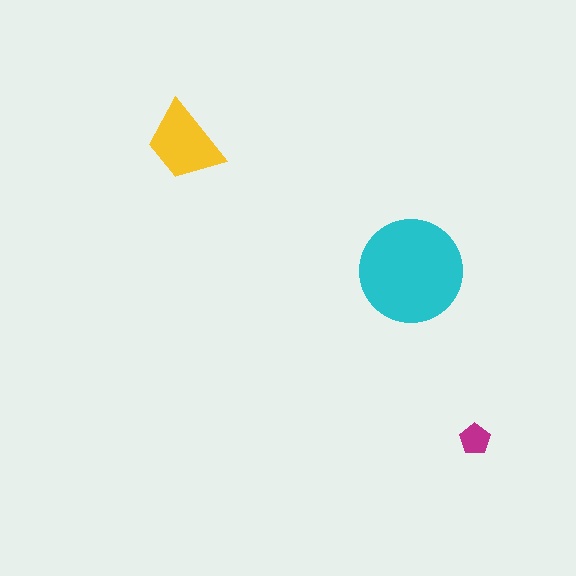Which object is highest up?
The yellow trapezoid is topmost.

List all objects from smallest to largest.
The magenta pentagon, the yellow trapezoid, the cyan circle.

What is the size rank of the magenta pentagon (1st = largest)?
3rd.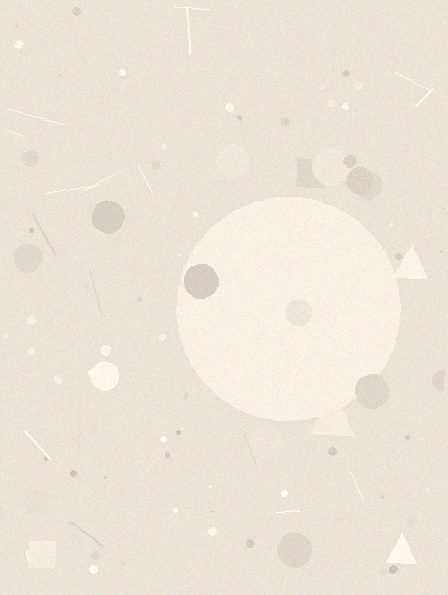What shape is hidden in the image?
A circle is hidden in the image.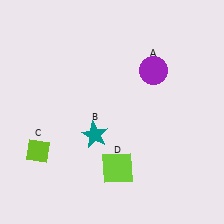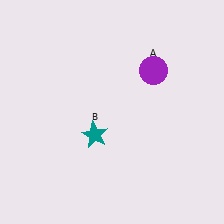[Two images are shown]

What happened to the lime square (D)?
The lime square (D) was removed in Image 2. It was in the bottom-right area of Image 1.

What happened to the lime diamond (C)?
The lime diamond (C) was removed in Image 2. It was in the bottom-left area of Image 1.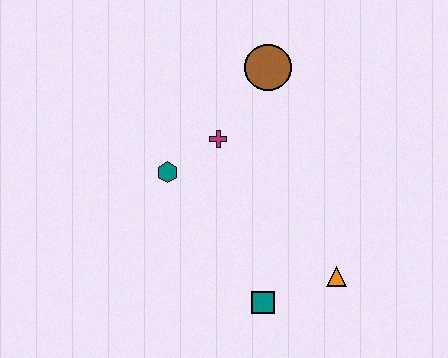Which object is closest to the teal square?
The orange triangle is closest to the teal square.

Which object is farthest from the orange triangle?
The brown circle is farthest from the orange triangle.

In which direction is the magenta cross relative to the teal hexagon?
The magenta cross is to the right of the teal hexagon.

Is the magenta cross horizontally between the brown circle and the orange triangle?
No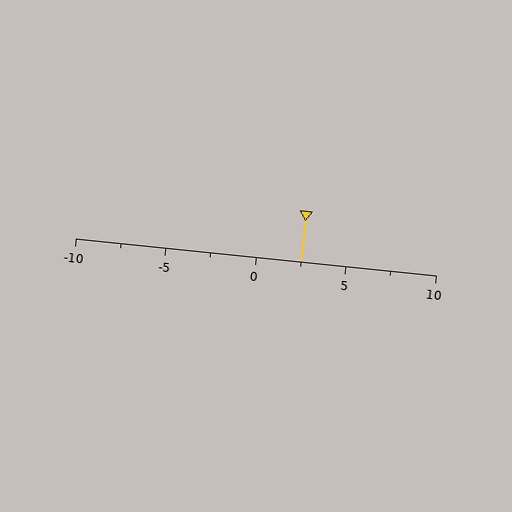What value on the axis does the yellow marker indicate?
The marker indicates approximately 2.5.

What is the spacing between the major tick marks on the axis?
The major ticks are spaced 5 apart.